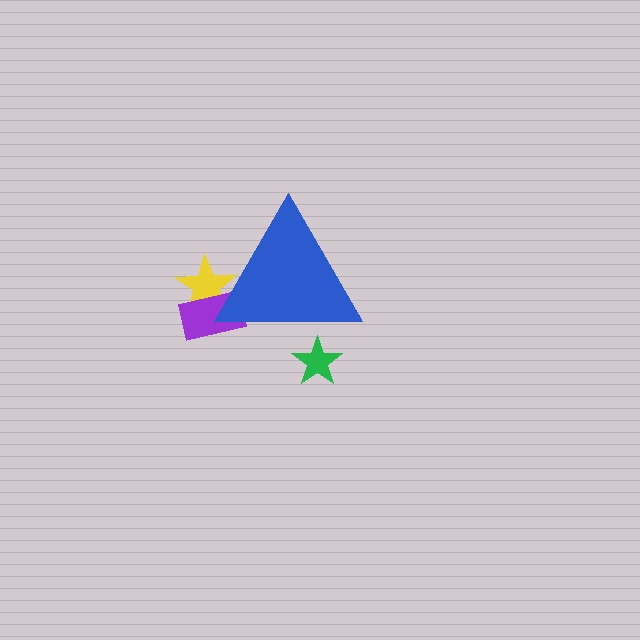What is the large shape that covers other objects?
A blue triangle.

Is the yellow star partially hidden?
Yes, the yellow star is partially hidden behind the blue triangle.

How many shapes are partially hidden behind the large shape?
3 shapes are partially hidden.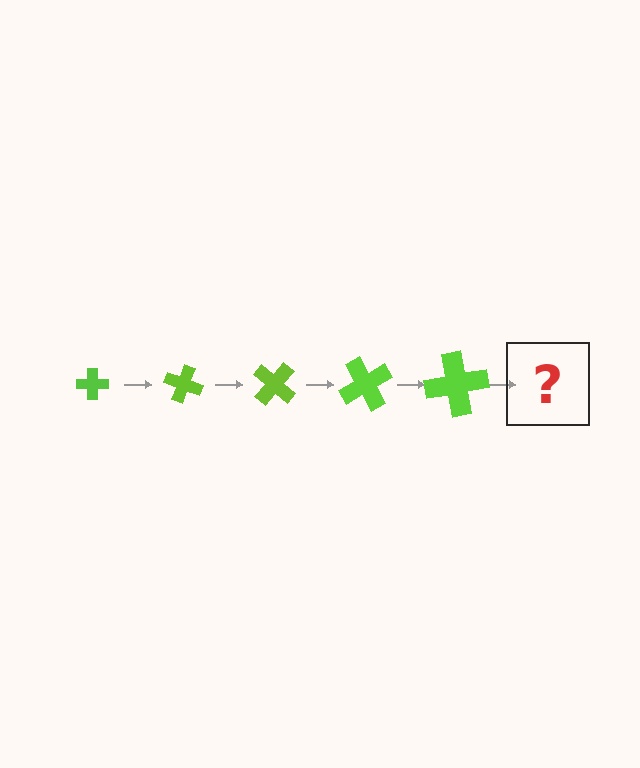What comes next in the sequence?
The next element should be a cross, larger than the previous one and rotated 100 degrees from the start.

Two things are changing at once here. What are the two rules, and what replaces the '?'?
The two rules are that the cross grows larger each step and it rotates 20 degrees each step. The '?' should be a cross, larger than the previous one and rotated 100 degrees from the start.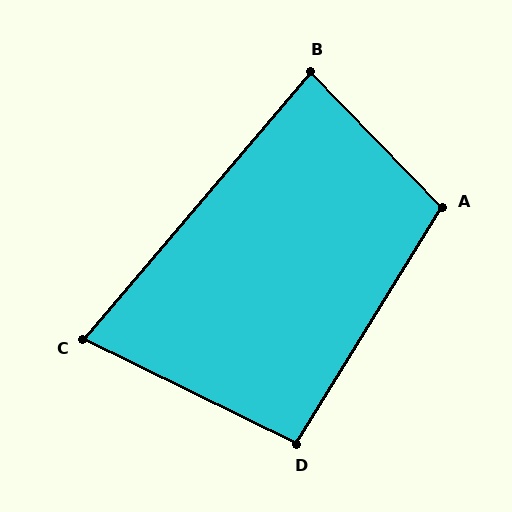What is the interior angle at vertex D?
Approximately 96 degrees (obtuse).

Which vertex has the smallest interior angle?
C, at approximately 76 degrees.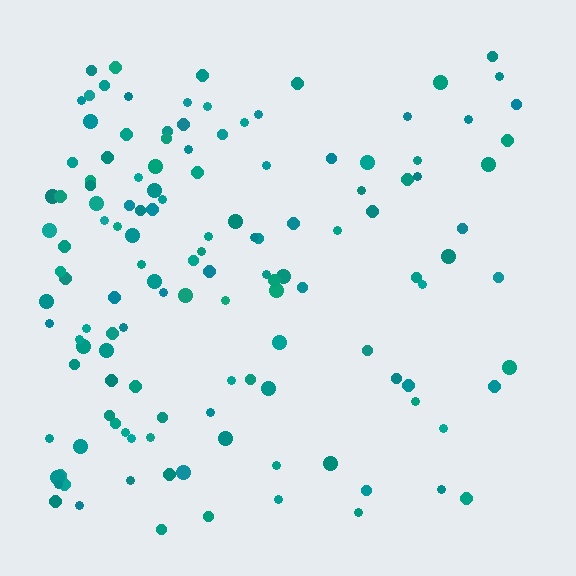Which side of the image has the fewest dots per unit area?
The right.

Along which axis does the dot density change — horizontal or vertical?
Horizontal.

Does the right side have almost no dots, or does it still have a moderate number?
Still a moderate number, just noticeably fewer than the left.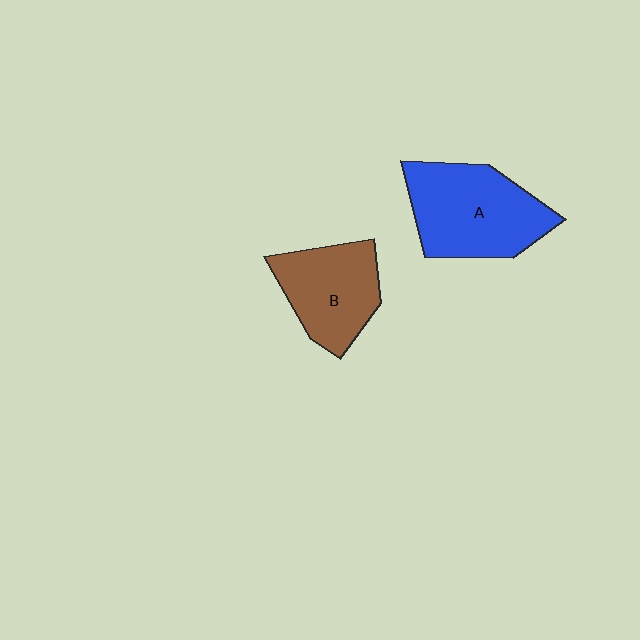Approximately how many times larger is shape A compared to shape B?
Approximately 1.3 times.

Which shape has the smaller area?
Shape B (brown).